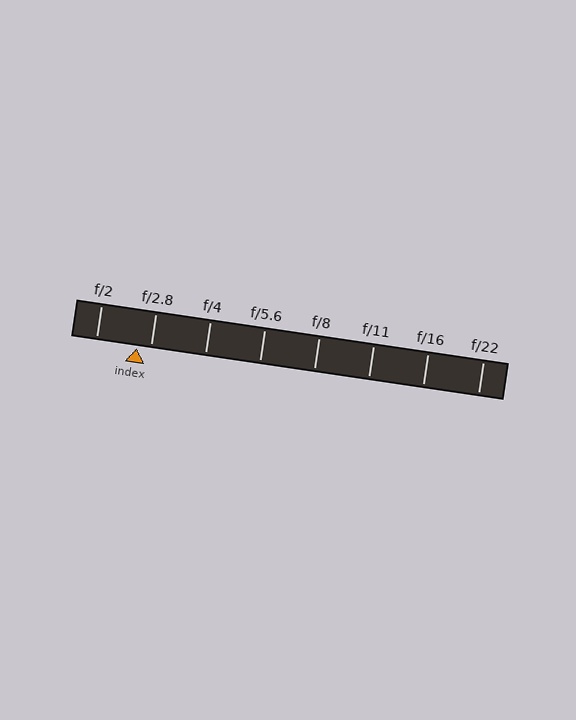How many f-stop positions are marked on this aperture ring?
There are 8 f-stop positions marked.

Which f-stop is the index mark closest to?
The index mark is closest to f/2.8.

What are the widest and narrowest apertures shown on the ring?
The widest aperture shown is f/2 and the narrowest is f/22.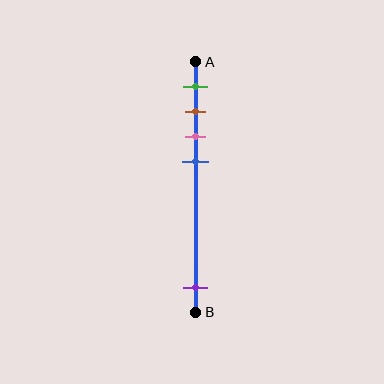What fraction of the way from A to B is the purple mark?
The purple mark is approximately 90% (0.9) of the way from A to B.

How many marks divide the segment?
There are 5 marks dividing the segment.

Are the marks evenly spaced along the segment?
No, the marks are not evenly spaced.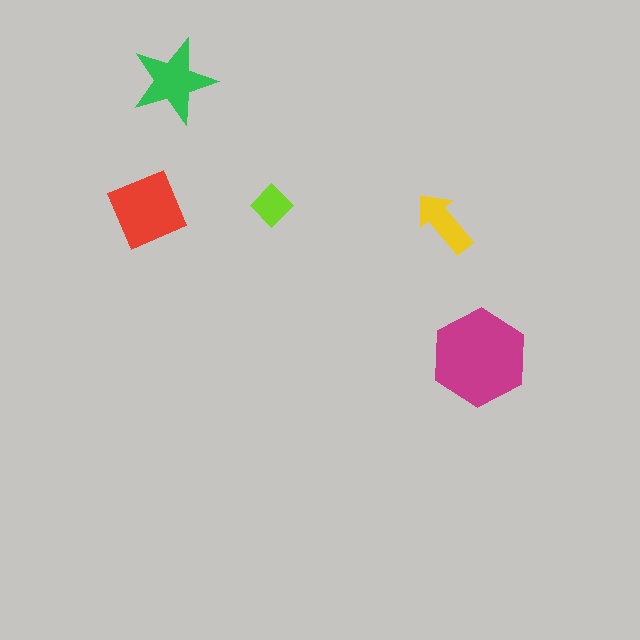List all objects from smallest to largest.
The lime diamond, the yellow arrow, the green star, the red square, the magenta hexagon.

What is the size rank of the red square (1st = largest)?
2nd.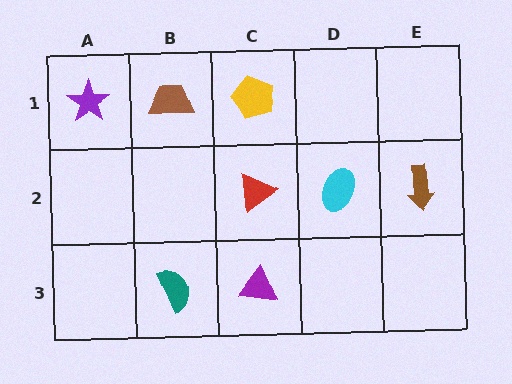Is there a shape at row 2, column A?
No, that cell is empty.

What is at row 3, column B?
A teal semicircle.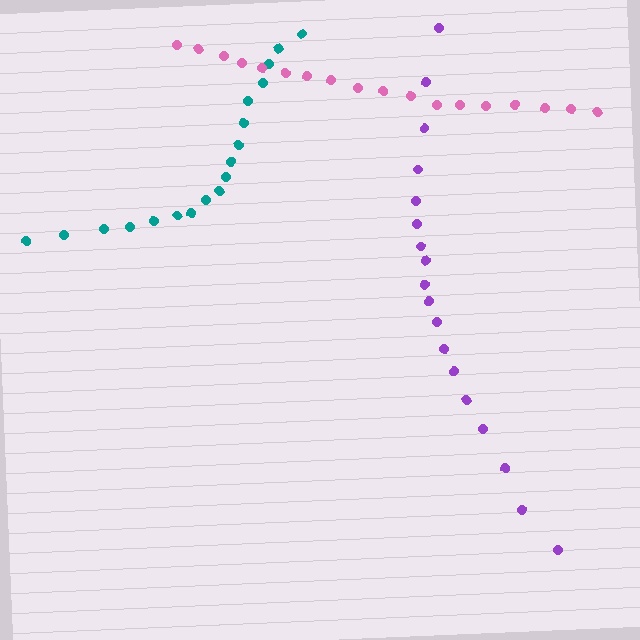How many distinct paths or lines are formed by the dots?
There are 3 distinct paths.